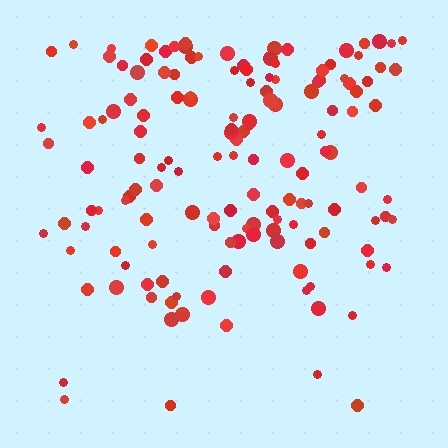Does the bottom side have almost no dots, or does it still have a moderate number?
Still a moderate number, just noticeably fewer than the top.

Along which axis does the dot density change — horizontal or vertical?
Vertical.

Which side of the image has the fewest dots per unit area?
The bottom.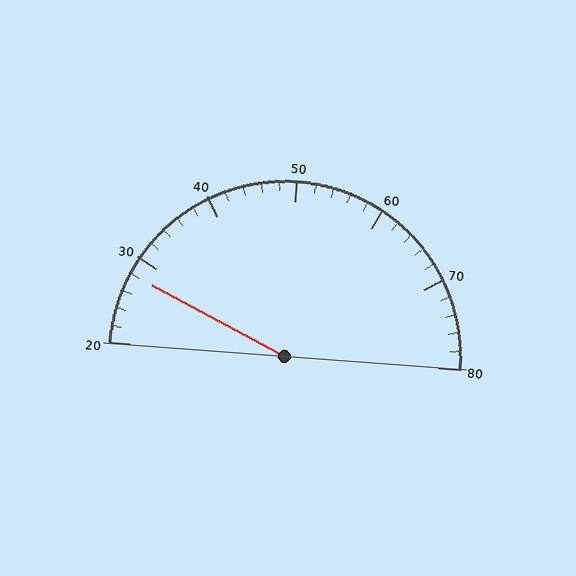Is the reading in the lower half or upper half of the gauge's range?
The reading is in the lower half of the range (20 to 80).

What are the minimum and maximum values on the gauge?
The gauge ranges from 20 to 80.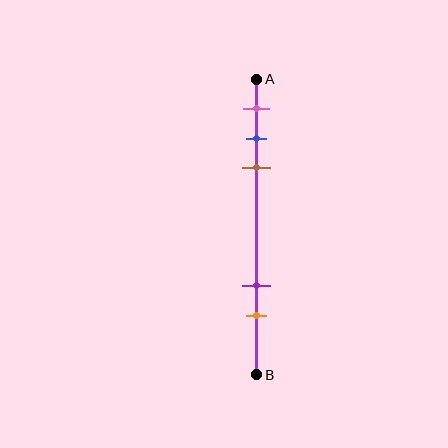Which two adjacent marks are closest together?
The blue and brown marks are the closest adjacent pair.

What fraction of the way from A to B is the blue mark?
The blue mark is approximately 20% (0.2) of the way from A to B.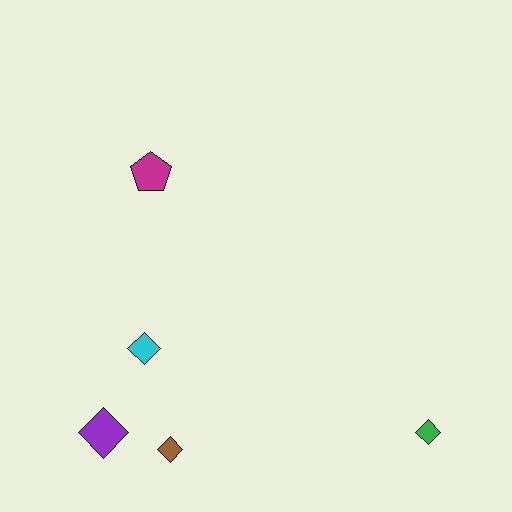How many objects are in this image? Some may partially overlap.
There are 5 objects.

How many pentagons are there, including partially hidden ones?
There is 1 pentagon.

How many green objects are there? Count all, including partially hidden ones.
There is 1 green object.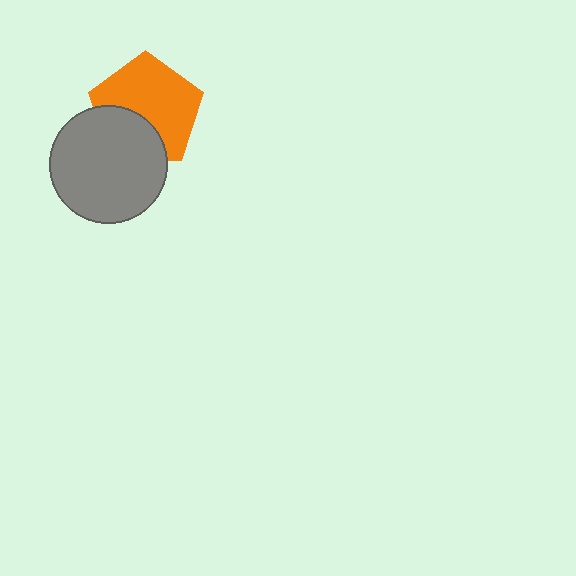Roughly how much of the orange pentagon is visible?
Most of it is visible (roughly 66%).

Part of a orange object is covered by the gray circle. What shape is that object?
It is a pentagon.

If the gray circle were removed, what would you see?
You would see the complete orange pentagon.